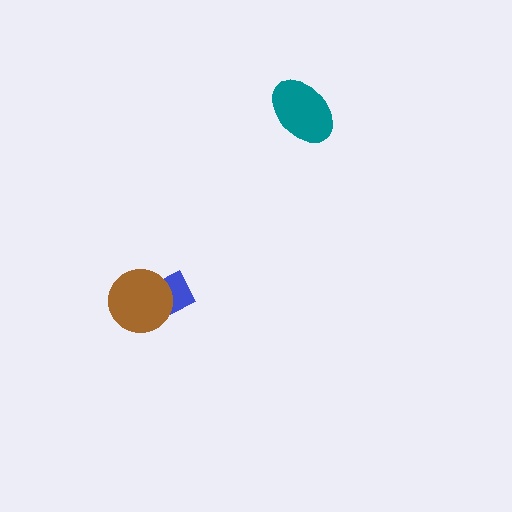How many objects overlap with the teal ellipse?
0 objects overlap with the teal ellipse.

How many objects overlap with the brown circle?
1 object overlaps with the brown circle.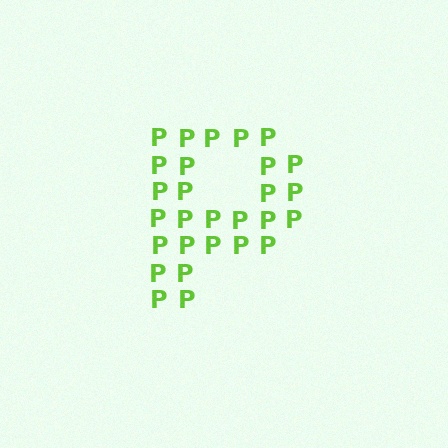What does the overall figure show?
The overall figure shows the letter P.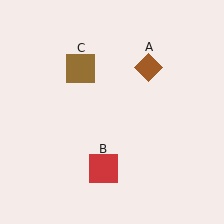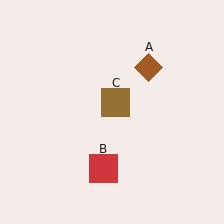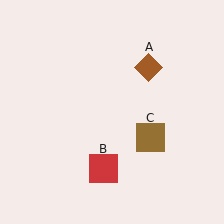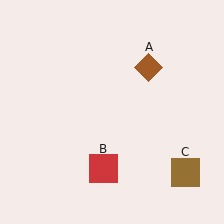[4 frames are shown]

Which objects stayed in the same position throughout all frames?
Brown diamond (object A) and red square (object B) remained stationary.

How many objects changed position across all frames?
1 object changed position: brown square (object C).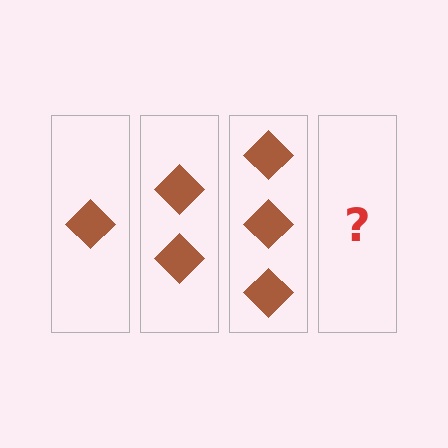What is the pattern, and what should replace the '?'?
The pattern is that each step adds one more diamond. The '?' should be 4 diamonds.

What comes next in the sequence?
The next element should be 4 diamonds.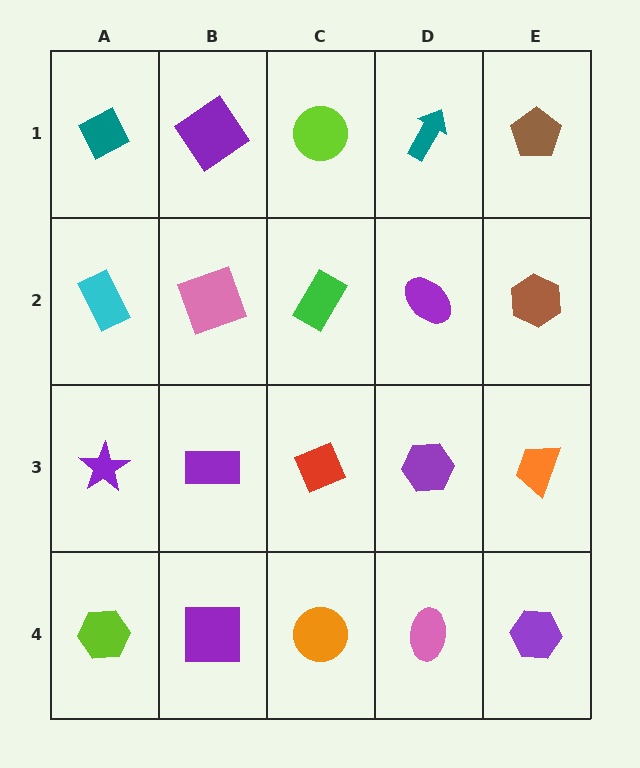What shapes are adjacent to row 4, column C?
A red diamond (row 3, column C), a purple square (row 4, column B), a pink ellipse (row 4, column D).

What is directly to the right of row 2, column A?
A pink square.